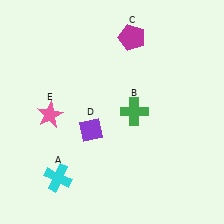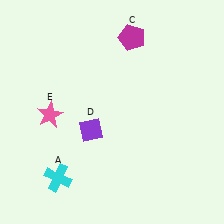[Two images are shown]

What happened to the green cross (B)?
The green cross (B) was removed in Image 2. It was in the top-right area of Image 1.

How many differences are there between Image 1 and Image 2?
There is 1 difference between the two images.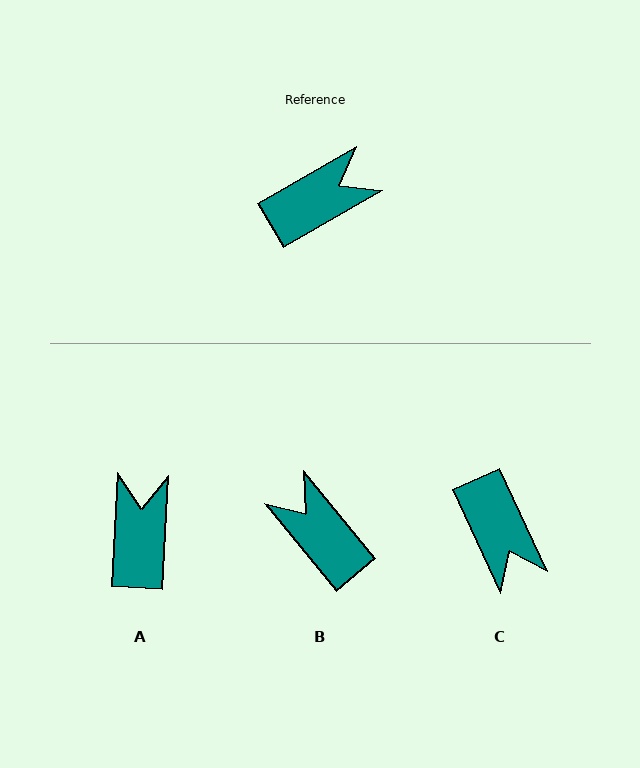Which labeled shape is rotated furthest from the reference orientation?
B, about 99 degrees away.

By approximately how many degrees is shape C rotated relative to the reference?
Approximately 95 degrees clockwise.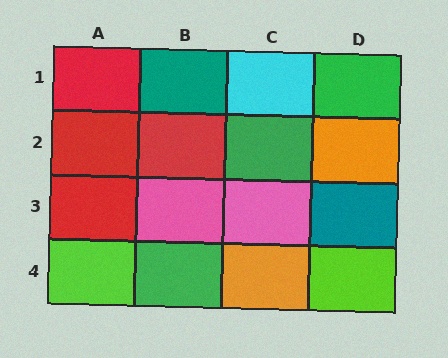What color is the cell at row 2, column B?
Red.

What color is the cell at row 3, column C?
Pink.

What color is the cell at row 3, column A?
Red.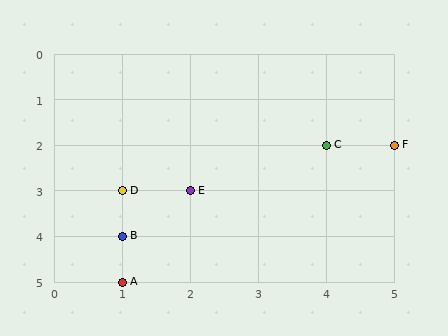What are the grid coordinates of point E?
Point E is at grid coordinates (2, 3).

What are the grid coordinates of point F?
Point F is at grid coordinates (5, 2).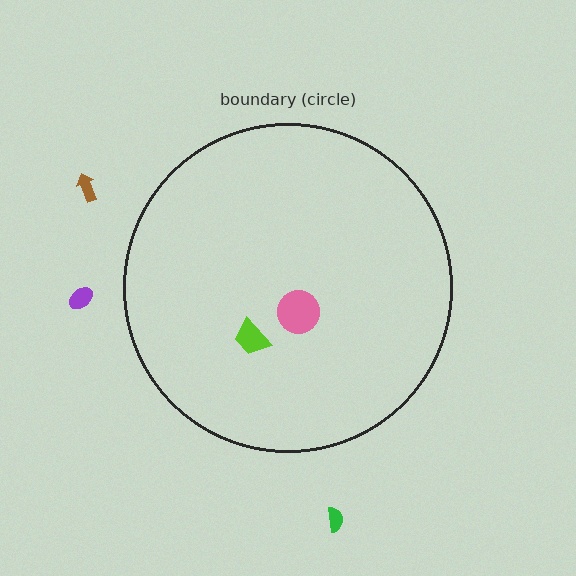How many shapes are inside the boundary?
2 inside, 3 outside.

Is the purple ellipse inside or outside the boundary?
Outside.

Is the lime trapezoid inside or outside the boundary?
Inside.